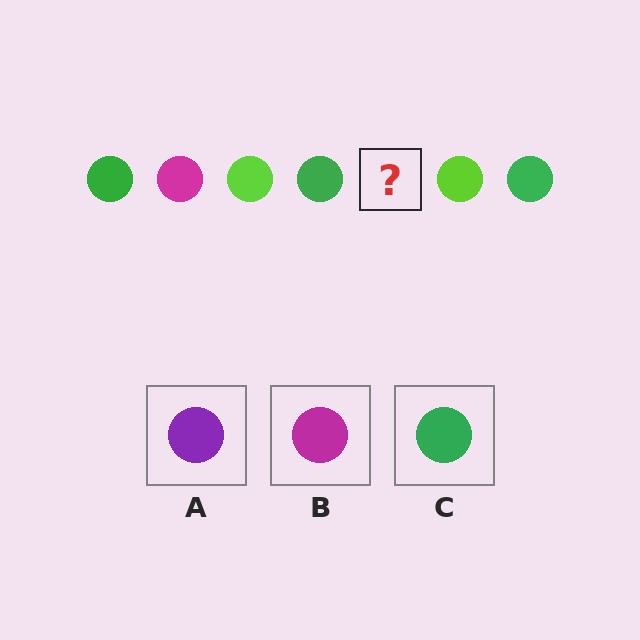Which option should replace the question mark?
Option B.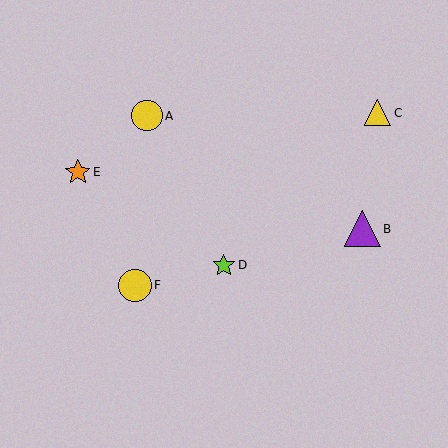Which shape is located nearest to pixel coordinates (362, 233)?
The purple triangle (labeled B) at (362, 229) is nearest to that location.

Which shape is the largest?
The purple triangle (labeled B) is the largest.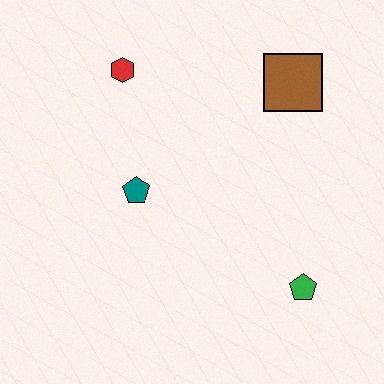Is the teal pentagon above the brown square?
No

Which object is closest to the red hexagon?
The teal pentagon is closest to the red hexagon.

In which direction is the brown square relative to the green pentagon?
The brown square is above the green pentagon.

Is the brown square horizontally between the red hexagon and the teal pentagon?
No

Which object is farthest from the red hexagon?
The green pentagon is farthest from the red hexagon.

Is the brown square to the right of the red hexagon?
Yes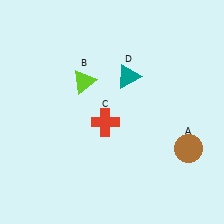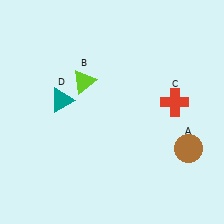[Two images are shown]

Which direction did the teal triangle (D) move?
The teal triangle (D) moved left.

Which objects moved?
The objects that moved are: the red cross (C), the teal triangle (D).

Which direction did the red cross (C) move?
The red cross (C) moved right.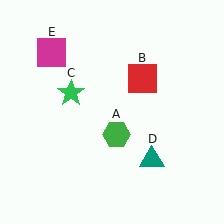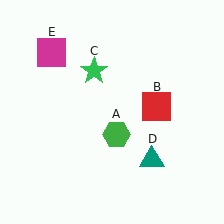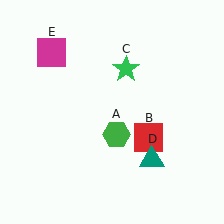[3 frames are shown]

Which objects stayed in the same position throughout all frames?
Green hexagon (object A) and teal triangle (object D) and magenta square (object E) remained stationary.